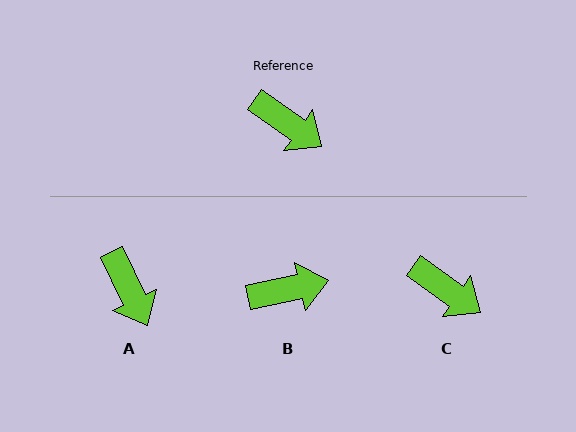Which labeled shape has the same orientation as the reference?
C.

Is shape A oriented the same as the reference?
No, it is off by about 29 degrees.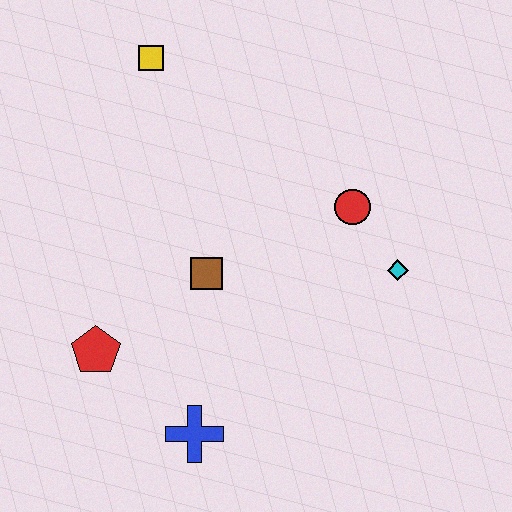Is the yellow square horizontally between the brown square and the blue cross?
No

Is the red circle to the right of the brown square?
Yes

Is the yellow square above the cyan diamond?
Yes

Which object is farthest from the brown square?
The yellow square is farthest from the brown square.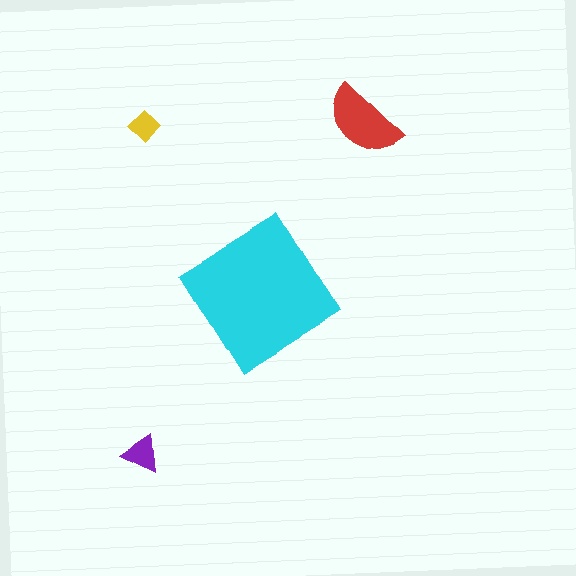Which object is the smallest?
The yellow diamond.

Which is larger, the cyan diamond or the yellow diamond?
The cyan diamond.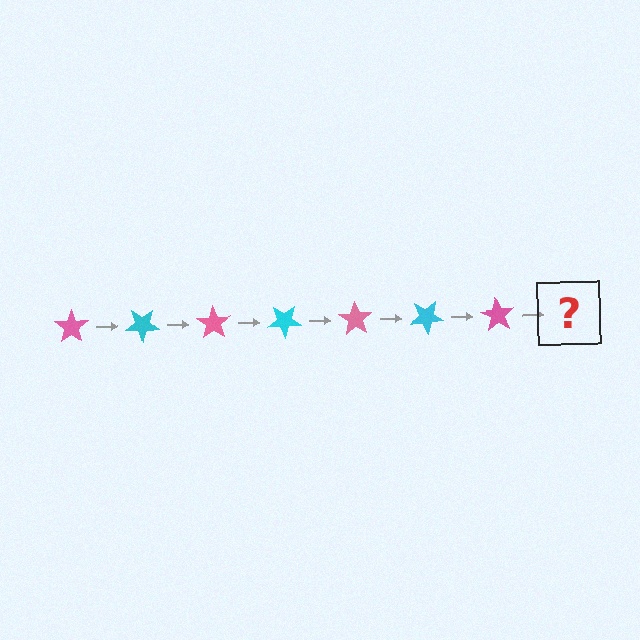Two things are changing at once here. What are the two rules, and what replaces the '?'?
The two rules are that it rotates 35 degrees each step and the color cycles through pink and cyan. The '?' should be a cyan star, rotated 245 degrees from the start.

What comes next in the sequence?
The next element should be a cyan star, rotated 245 degrees from the start.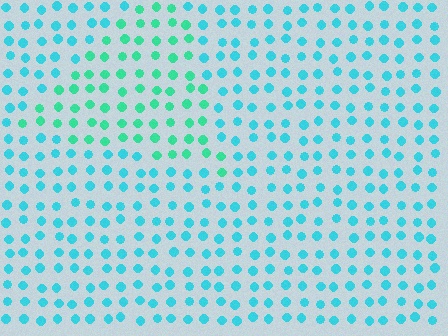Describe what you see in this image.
The image is filled with small cyan elements in a uniform arrangement. A triangle-shaped region is visible where the elements are tinted to a slightly different hue, forming a subtle color boundary.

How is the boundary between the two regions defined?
The boundary is defined purely by a slight shift in hue (about 30 degrees). Spacing, size, and orientation are identical on both sides.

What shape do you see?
I see a triangle.